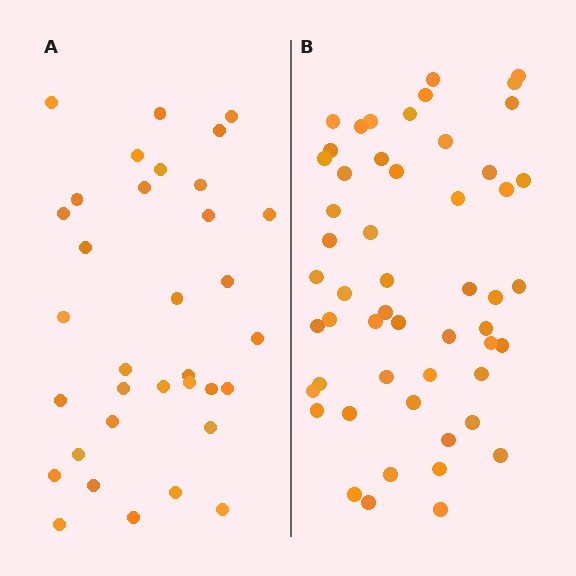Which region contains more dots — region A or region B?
Region B (the right region) has more dots.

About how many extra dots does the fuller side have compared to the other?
Region B has approximately 20 more dots than region A.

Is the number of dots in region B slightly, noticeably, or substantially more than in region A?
Region B has substantially more. The ratio is roughly 1.6 to 1.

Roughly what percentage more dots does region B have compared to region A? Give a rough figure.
About 55% more.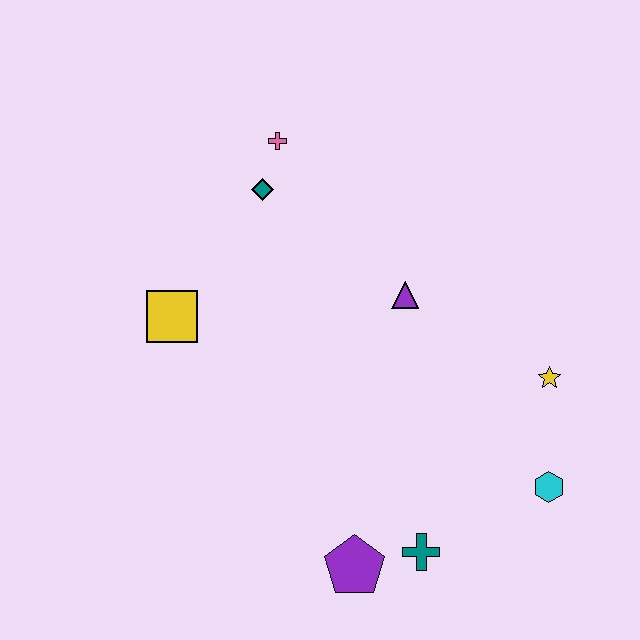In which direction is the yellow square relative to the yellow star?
The yellow square is to the left of the yellow star.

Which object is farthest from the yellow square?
The cyan hexagon is farthest from the yellow square.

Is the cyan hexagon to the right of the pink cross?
Yes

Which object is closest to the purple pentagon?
The teal cross is closest to the purple pentagon.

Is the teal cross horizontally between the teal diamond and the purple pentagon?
No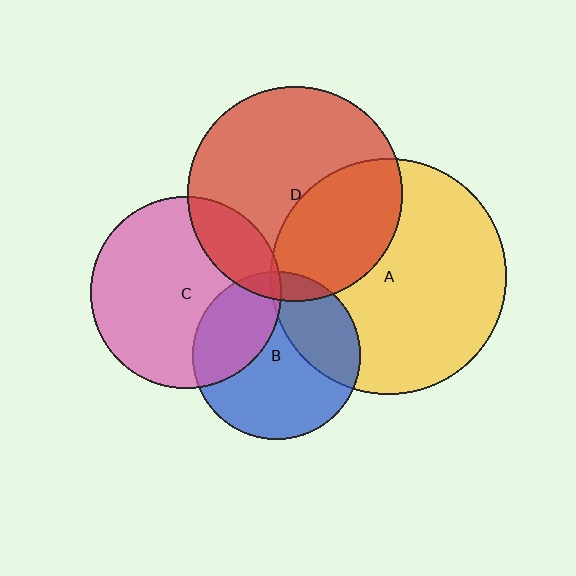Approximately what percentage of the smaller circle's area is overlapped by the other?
Approximately 35%.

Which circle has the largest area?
Circle A (yellow).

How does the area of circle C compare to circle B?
Approximately 1.3 times.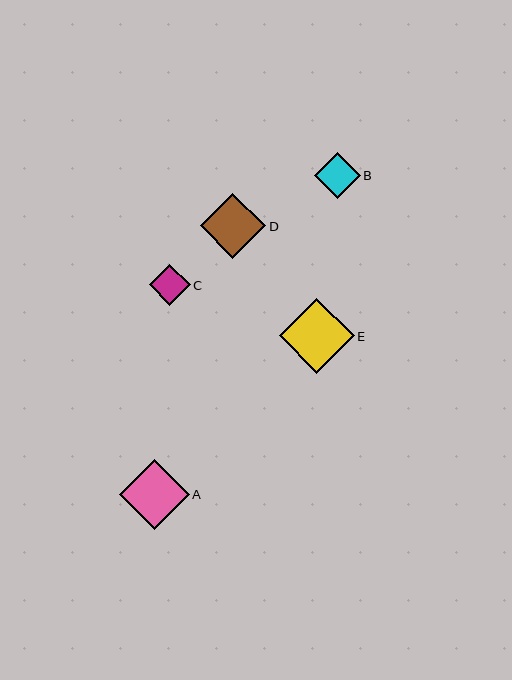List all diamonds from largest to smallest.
From largest to smallest: E, A, D, B, C.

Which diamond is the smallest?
Diamond C is the smallest with a size of approximately 40 pixels.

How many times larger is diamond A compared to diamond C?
Diamond A is approximately 1.7 times the size of diamond C.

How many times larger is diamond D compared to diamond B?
Diamond D is approximately 1.4 times the size of diamond B.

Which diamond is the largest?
Diamond E is the largest with a size of approximately 75 pixels.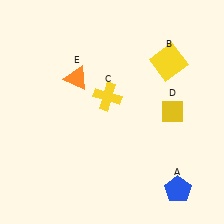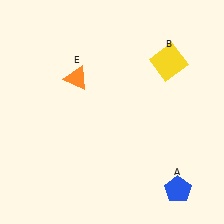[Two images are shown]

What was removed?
The yellow diamond (D), the yellow cross (C) were removed in Image 2.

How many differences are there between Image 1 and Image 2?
There are 2 differences between the two images.